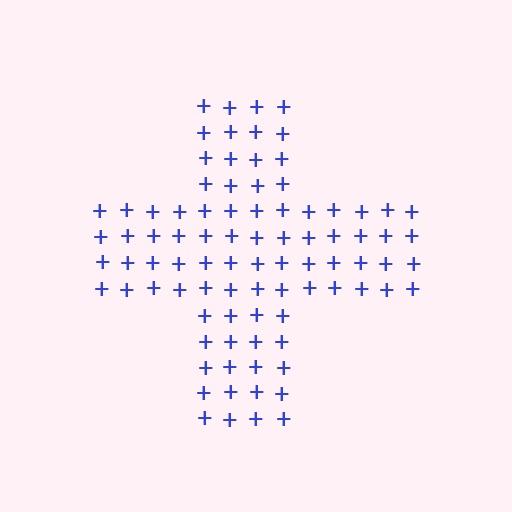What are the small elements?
The small elements are plus signs.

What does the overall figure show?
The overall figure shows a cross.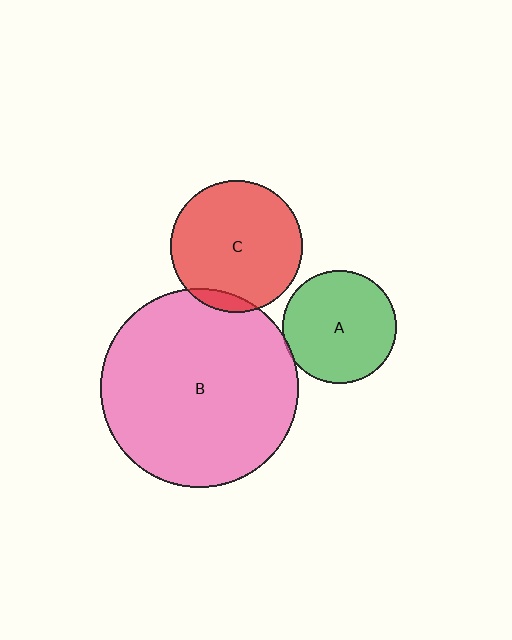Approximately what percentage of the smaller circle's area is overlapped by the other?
Approximately 5%.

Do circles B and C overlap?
Yes.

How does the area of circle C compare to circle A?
Approximately 1.4 times.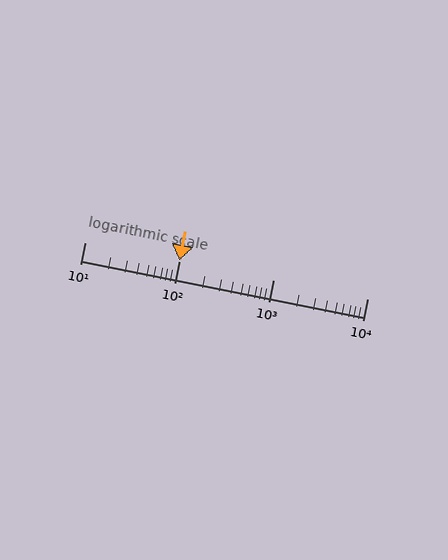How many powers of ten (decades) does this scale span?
The scale spans 3 decades, from 10 to 10000.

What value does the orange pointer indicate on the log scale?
The pointer indicates approximately 100.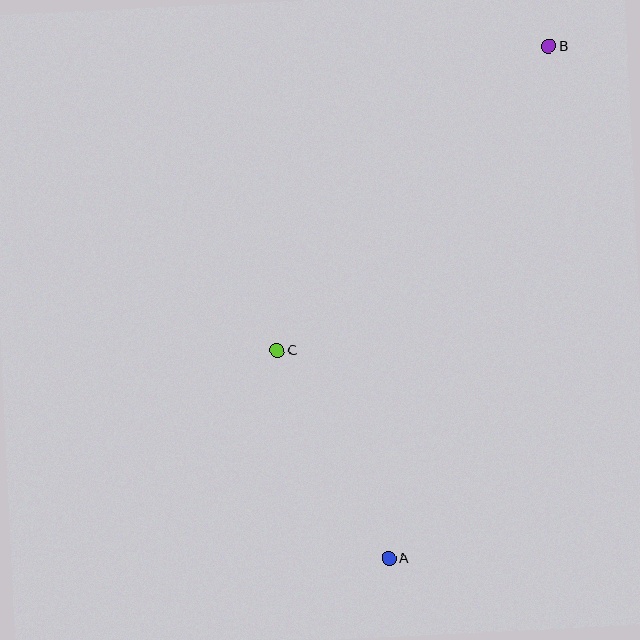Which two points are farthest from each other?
Points A and B are farthest from each other.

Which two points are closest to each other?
Points A and C are closest to each other.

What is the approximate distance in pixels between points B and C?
The distance between B and C is approximately 408 pixels.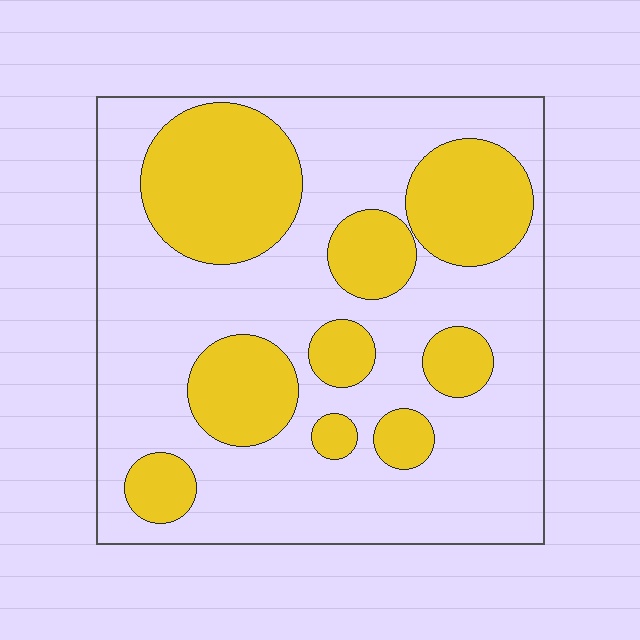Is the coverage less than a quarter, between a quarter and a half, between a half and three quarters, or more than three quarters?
Between a quarter and a half.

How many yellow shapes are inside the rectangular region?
9.